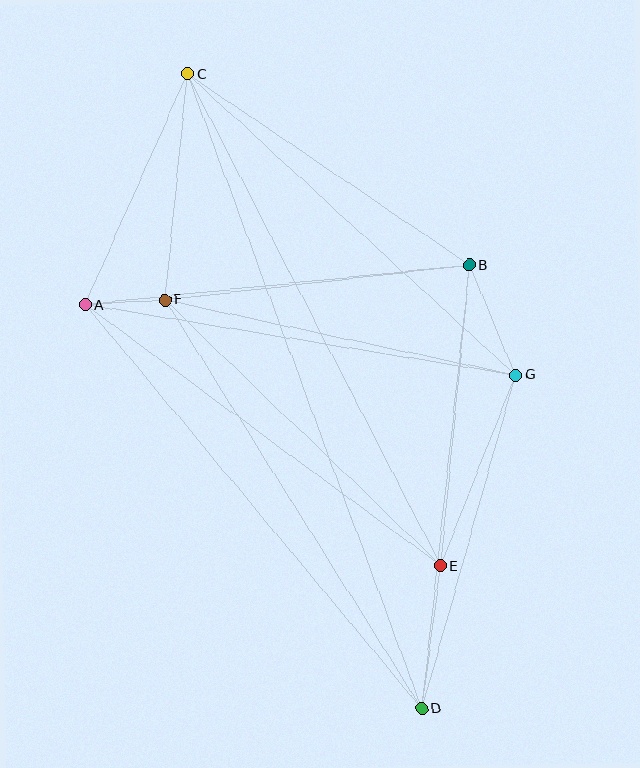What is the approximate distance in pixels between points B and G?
The distance between B and G is approximately 119 pixels.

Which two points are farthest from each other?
Points C and D are farthest from each other.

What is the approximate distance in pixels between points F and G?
The distance between F and G is approximately 359 pixels.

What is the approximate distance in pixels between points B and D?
The distance between B and D is approximately 446 pixels.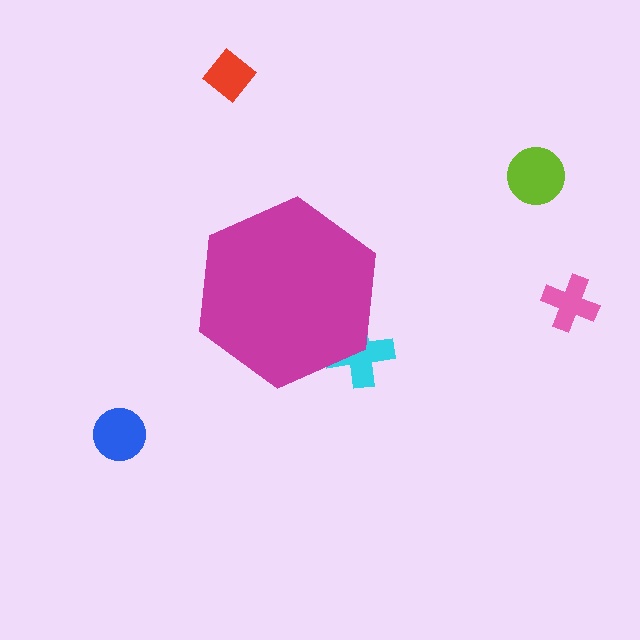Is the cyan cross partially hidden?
Yes, the cyan cross is partially hidden behind the magenta hexagon.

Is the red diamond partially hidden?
No, the red diamond is fully visible.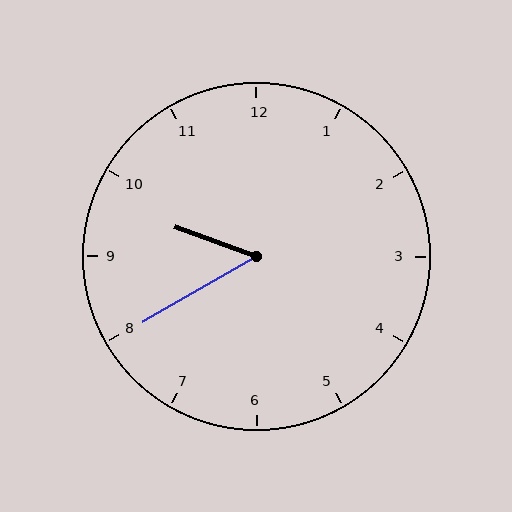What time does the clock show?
9:40.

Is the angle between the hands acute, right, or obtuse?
It is acute.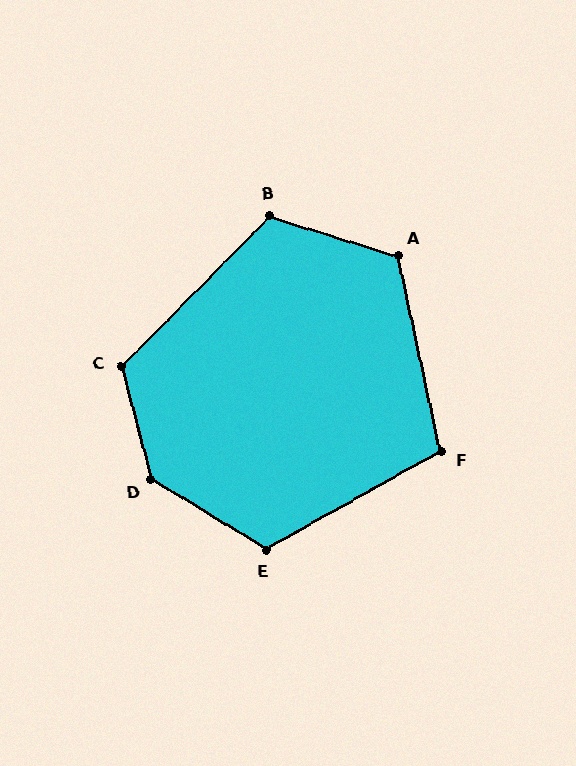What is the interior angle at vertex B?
Approximately 117 degrees (obtuse).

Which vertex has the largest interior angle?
D, at approximately 136 degrees.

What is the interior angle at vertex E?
Approximately 120 degrees (obtuse).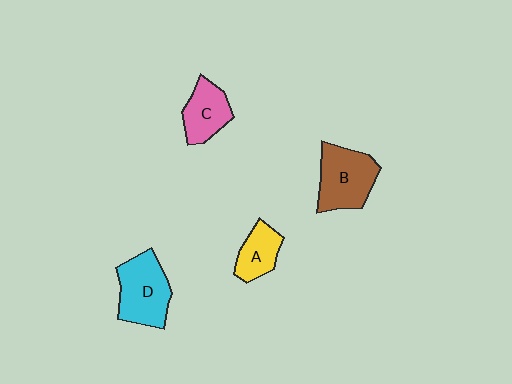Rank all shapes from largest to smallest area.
From largest to smallest: D (cyan), B (brown), C (pink), A (yellow).